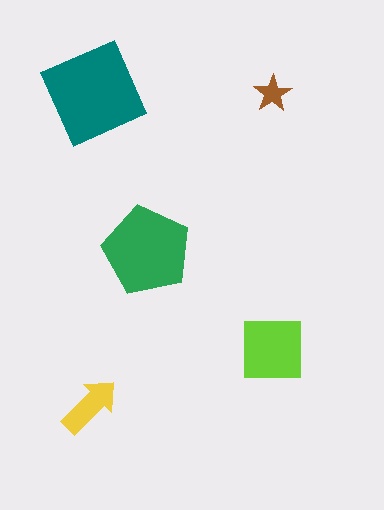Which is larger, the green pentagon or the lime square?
The green pentagon.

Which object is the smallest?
The brown star.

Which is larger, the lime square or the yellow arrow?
The lime square.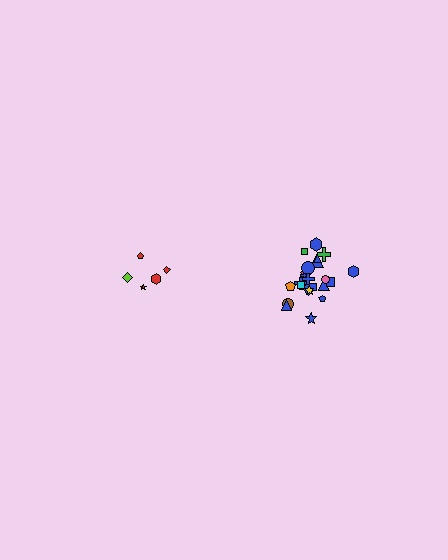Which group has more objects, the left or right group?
The right group.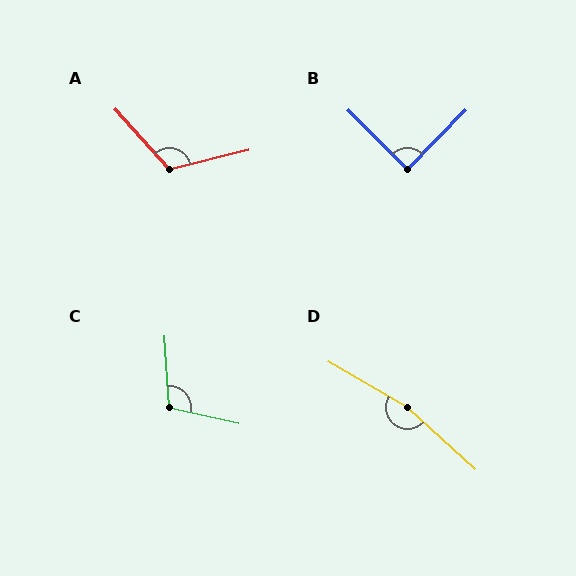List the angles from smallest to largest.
B (90°), C (106°), A (118°), D (168°).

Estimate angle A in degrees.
Approximately 118 degrees.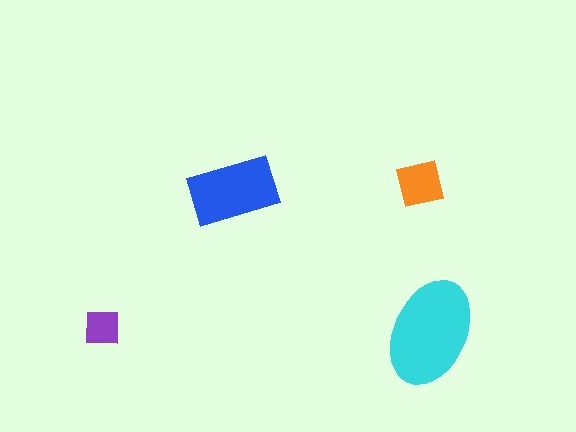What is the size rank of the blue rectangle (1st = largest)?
2nd.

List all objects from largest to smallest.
The cyan ellipse, the blue rectangle, the orange square, the purple square.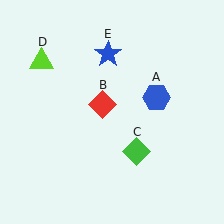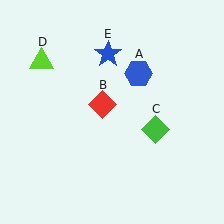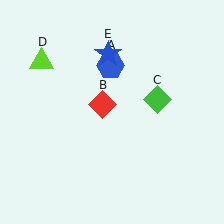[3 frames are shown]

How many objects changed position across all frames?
2 objects changed position: blue hexagon (object A), green diamond (object C).